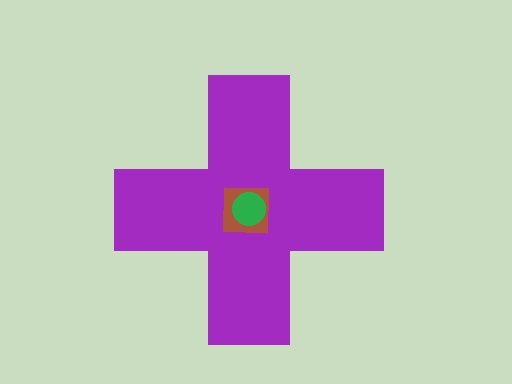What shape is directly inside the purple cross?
The brown square.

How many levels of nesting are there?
3.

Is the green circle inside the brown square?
Yes.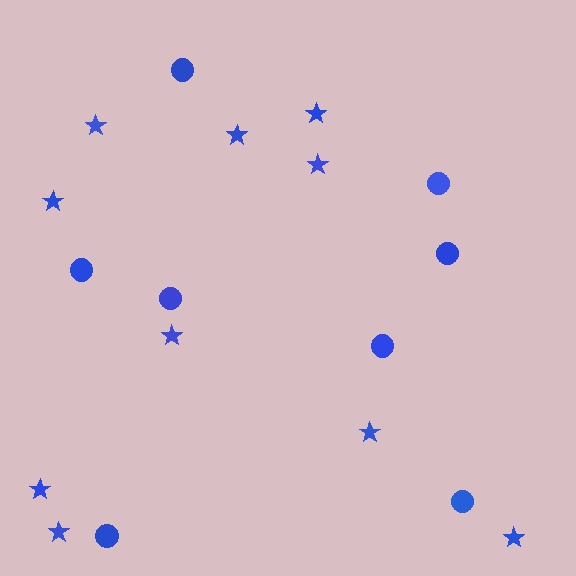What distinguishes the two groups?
There are 2 groups: one group of circles (8) and one group of stars (10).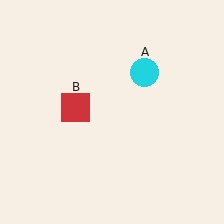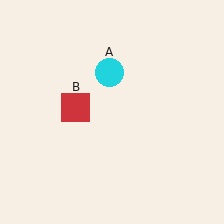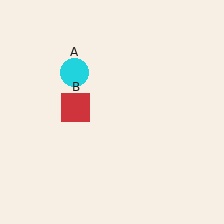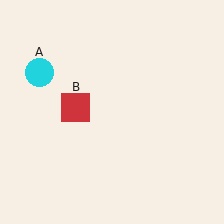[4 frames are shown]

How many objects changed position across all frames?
1 object changed position: cyan circle (object A).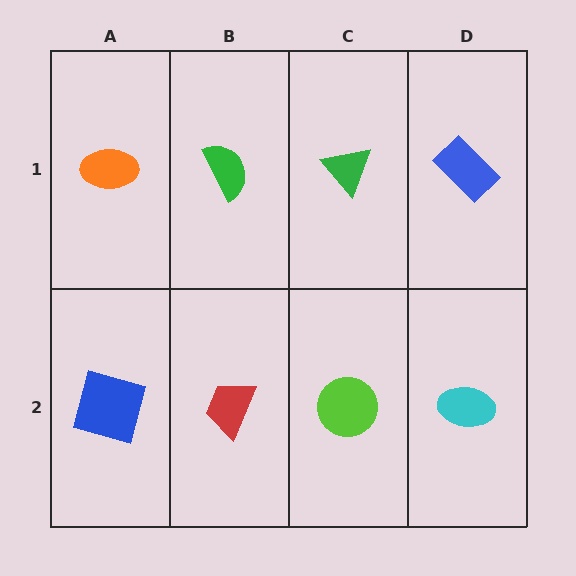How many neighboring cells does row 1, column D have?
2.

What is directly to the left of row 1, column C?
A green semicircle.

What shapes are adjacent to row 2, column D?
A blue rectangle (row 1, column D), a lime circle (row 2, column C).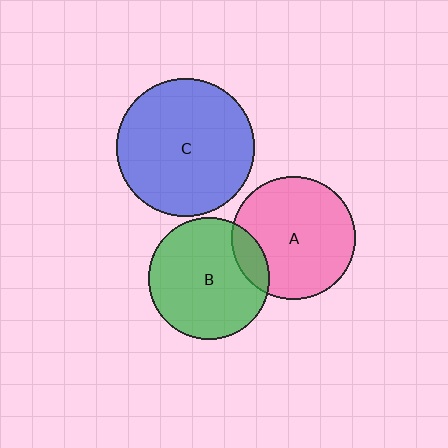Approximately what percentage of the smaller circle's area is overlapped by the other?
Approximately 15%.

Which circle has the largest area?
Circle C (blue).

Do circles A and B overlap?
Yes.